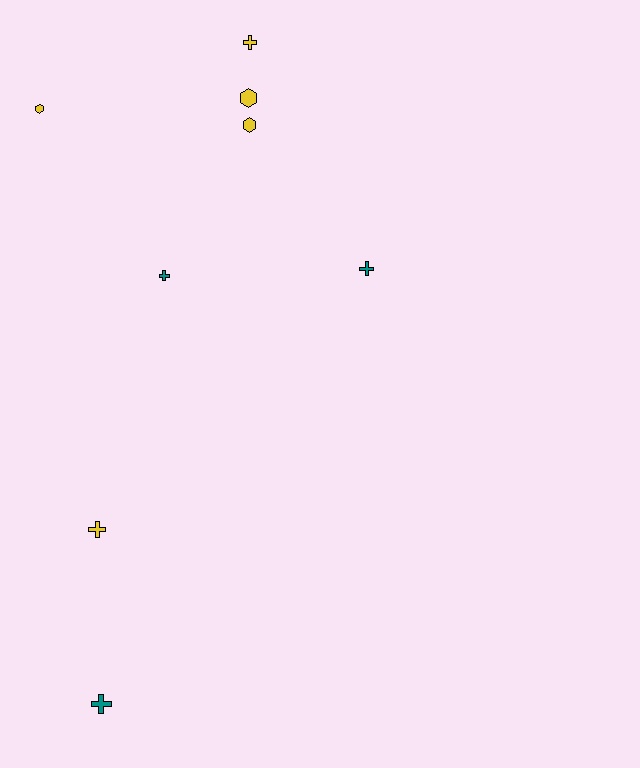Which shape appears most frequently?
Cross, with 5 objects.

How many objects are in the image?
There are 8 objects.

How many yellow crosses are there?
There are 2 yellow crosses.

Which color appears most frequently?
Yellow, with 5 objects.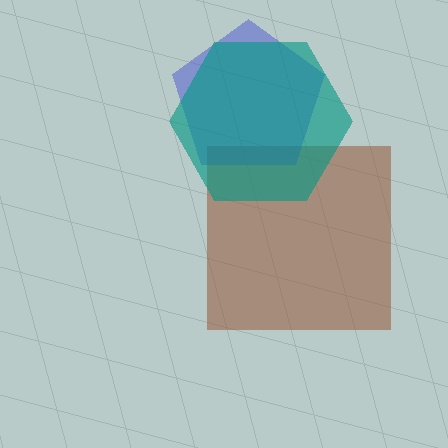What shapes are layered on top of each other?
The layered shapes are: a brown square, a blue pentagon, a teal hexagon.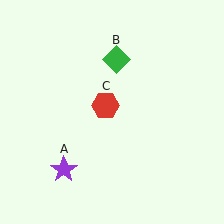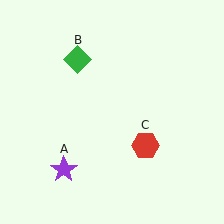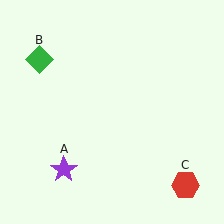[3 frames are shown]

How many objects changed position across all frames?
2 objects changed position: green diamond (object B), red hexagon (object C).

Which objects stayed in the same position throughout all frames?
Purple star (object A) remained stationary.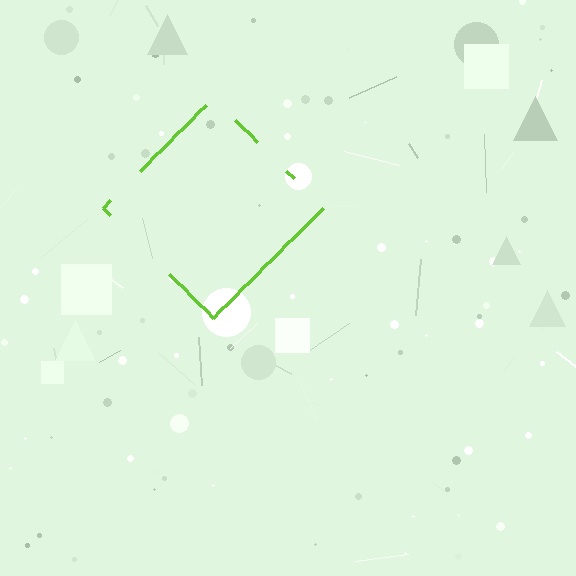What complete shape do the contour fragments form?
The contour fragments form a diamond.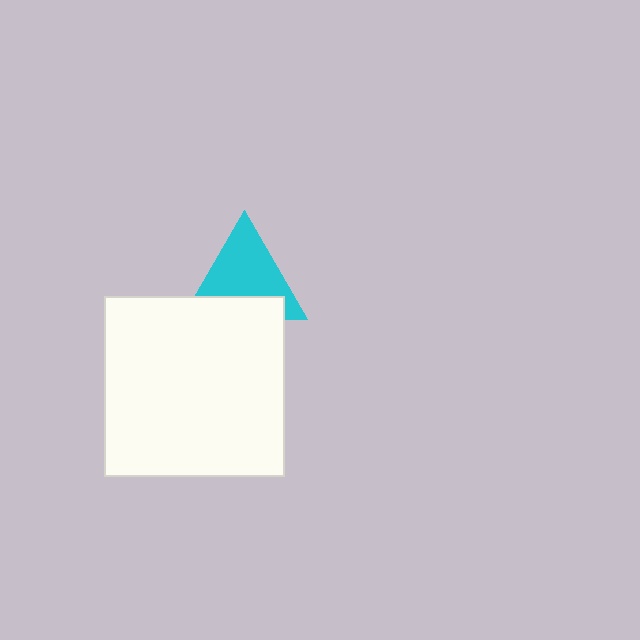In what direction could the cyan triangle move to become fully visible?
The cyan triangle could move up. That would shift it out from behind the white square entirely.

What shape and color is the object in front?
The object in front is a white square.